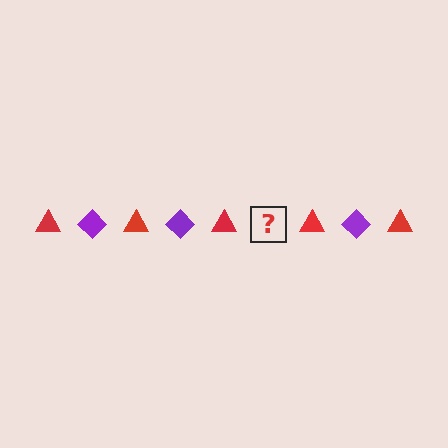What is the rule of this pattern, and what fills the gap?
The rule is that the pattern alternates between red triangle and purple diamond. The gap should be filled with a purple diamond.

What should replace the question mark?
The question mark should be replaced with a purple diamond.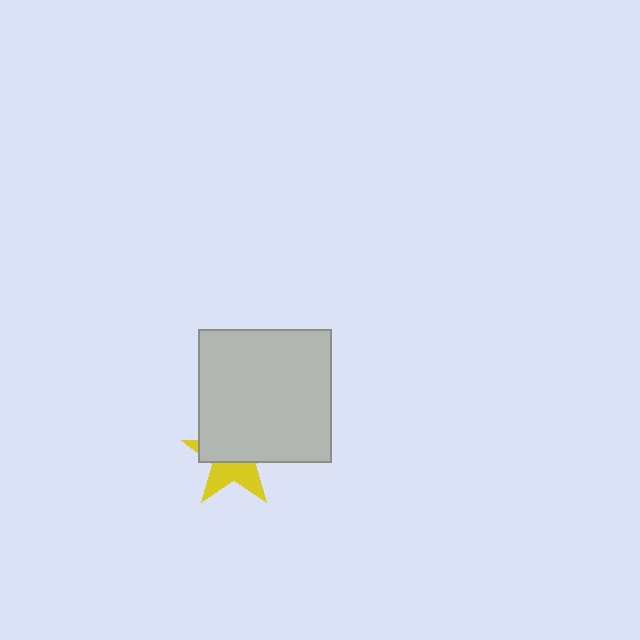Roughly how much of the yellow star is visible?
A small part of it is visible (roughly 41%).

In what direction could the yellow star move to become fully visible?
The yellow star could move down. That would shift it out from behind the light gray square entirely.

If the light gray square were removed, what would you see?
You would see the complete yellow star.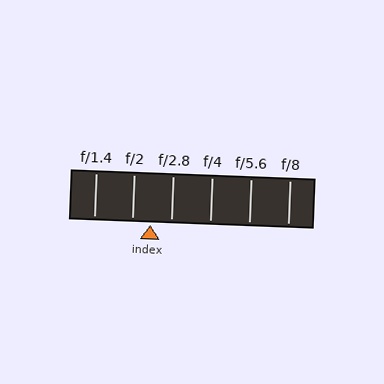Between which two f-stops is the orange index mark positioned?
The index mark is between f/2 and f/2.8.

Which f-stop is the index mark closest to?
The index mark is closest to f/2.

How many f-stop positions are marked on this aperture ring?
There are 6 f-stop positions marked.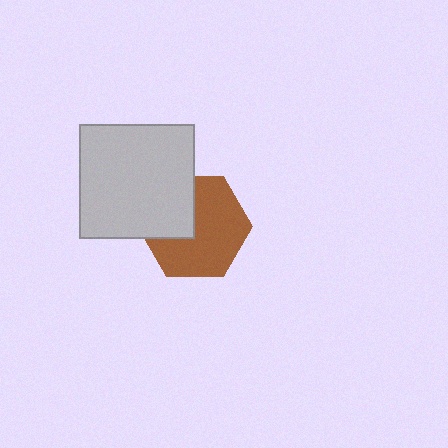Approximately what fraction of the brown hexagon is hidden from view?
Roughly 33% of the brown hexagon is hidden behind the light gray square.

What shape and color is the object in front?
The object in front is a light gray square.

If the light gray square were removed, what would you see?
You would see the complete brown hexagon.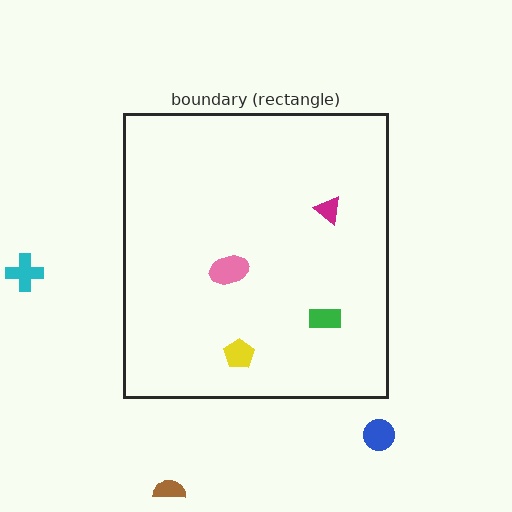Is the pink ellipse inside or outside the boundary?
Inside.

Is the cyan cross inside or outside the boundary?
Outside.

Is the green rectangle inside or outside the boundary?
Inside.